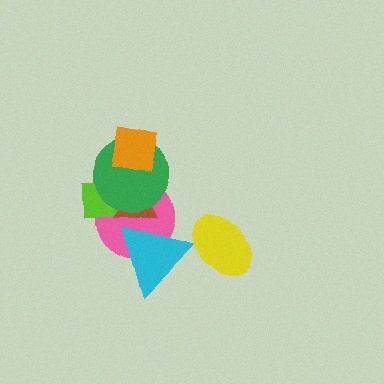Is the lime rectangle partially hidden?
Yes, it is partially covered by another shape.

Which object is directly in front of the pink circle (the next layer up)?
The lime rectangle is directly in front of the pink circle.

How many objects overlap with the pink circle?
4 objects overlap with the pink circle.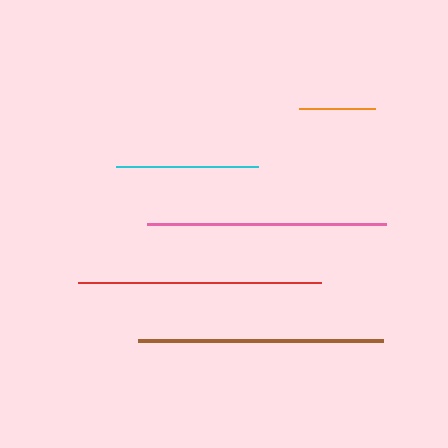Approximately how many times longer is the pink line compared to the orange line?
The pink line is approximately 3.2 times the length of the orange line.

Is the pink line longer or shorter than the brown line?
The brown line is longer than the pink line.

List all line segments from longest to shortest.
From longest to shortest: brown, red, pink, cyan, orange.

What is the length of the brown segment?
The brown segment is approximately 245 pixels long.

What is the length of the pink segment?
The pink segment is approximately 239 pixels long.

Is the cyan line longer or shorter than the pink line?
The pink line is longer than the cyan line.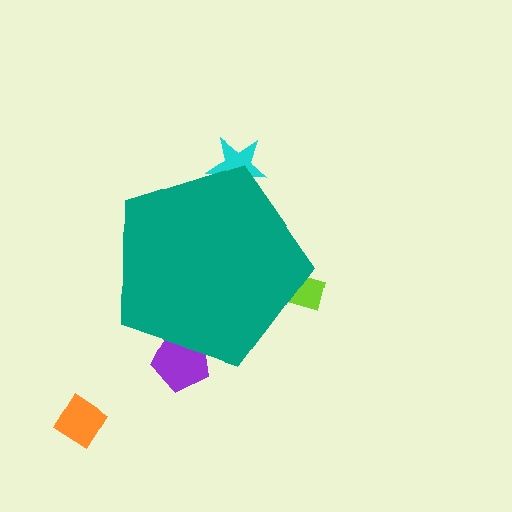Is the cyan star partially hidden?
Yes, the cyan star is partially hidden behind the teal pentagon.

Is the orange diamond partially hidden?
No, the orange diamond is fully visible.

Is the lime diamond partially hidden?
Yes, the lime diamond is partially hidden behind the teal pentagon.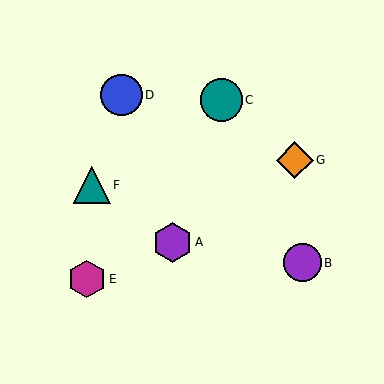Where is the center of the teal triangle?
The center of the teal triangle is at (92, 185).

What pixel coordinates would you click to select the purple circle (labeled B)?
Click at (302, 263) to select the purple circle B.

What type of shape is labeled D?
Shape D is a blue circle.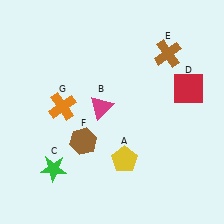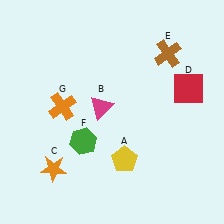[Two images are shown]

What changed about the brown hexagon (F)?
In Image 1, F is brown. In Image 2, it changed to green.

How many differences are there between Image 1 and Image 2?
There are 2 differences between the two images.